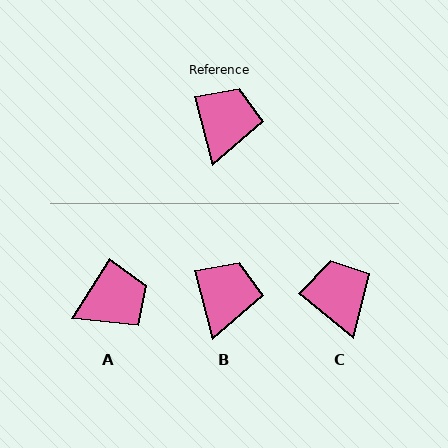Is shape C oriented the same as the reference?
No, it is off by about 35 degrees.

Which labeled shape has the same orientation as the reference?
B.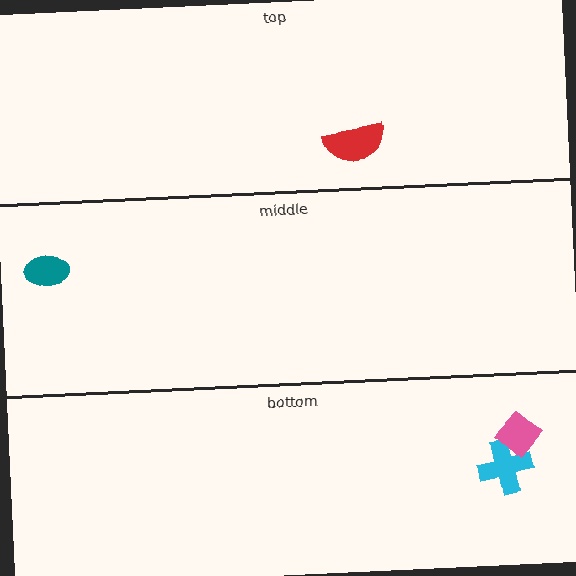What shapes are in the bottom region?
The cyan cross, the pink diamond.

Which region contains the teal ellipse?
The middle region.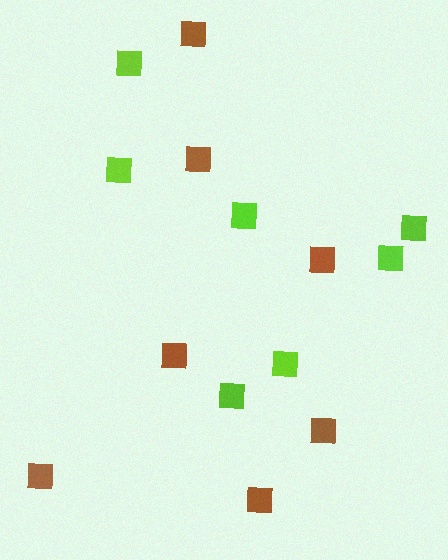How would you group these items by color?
There are 2 groups: one group of brown squares (7) and one group of lime squares (7).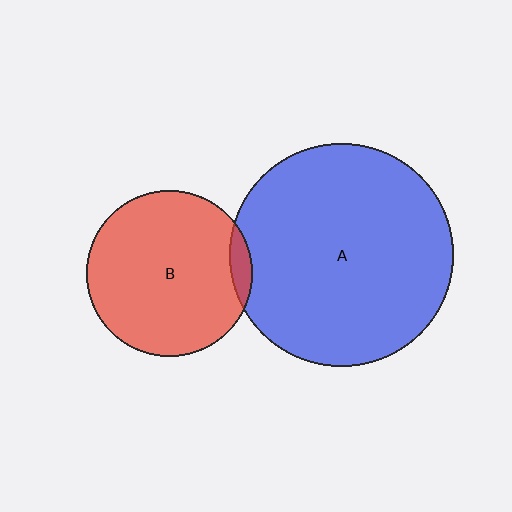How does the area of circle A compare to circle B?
Approximately 1.8 times.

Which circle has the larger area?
Circle A (blue).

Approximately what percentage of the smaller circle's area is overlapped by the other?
Approximately 5%.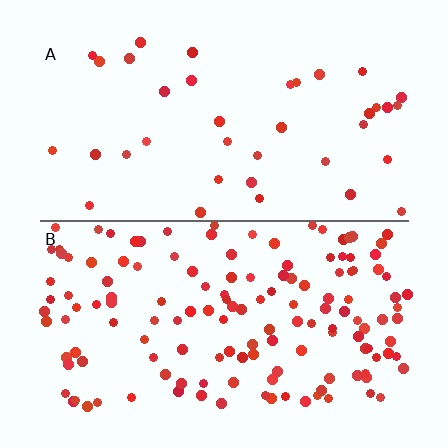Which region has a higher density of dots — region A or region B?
B (the bottom).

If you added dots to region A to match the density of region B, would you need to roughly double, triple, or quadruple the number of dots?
Approximately quadruple.